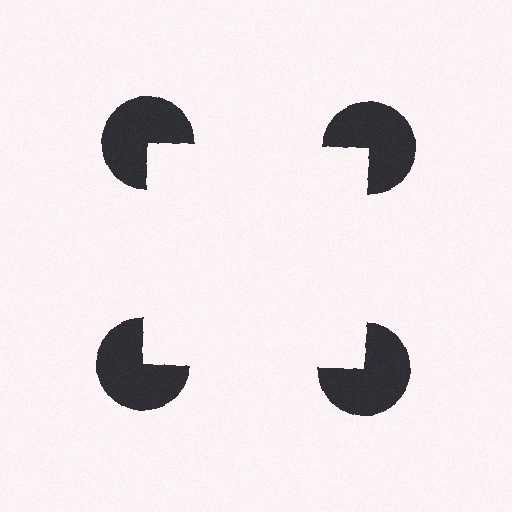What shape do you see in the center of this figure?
An illusory square — its edges are inferred from the aligned wedge cuts in the pac-man discs, not physically drawn.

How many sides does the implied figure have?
4 sides.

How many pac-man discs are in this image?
There are 4 — one at each vertex of the illusory square.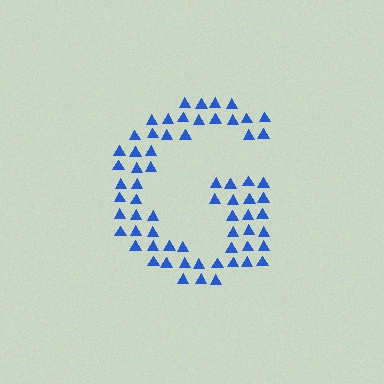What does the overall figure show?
The overall figure shows the letter G.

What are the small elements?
The small elements are triangles.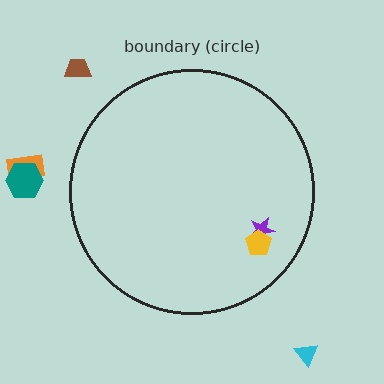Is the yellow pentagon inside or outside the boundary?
Inside.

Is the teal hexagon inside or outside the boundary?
Outside.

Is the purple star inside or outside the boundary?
Inside.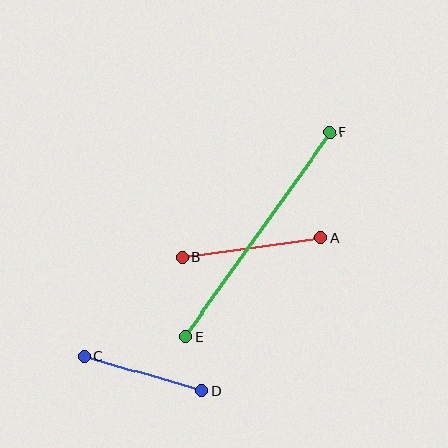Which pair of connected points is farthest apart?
Points E and F are farthest apart.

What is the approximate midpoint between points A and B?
The midpoint is at approximately (252, 248) pixels.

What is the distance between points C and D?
The distance is approximately 123 pixels.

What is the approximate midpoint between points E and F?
The midpoint is at approximately (257, 235) pixels.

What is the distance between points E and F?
The distance is approximately 250 pixels.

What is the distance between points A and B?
The distance is approximately 140 pixels.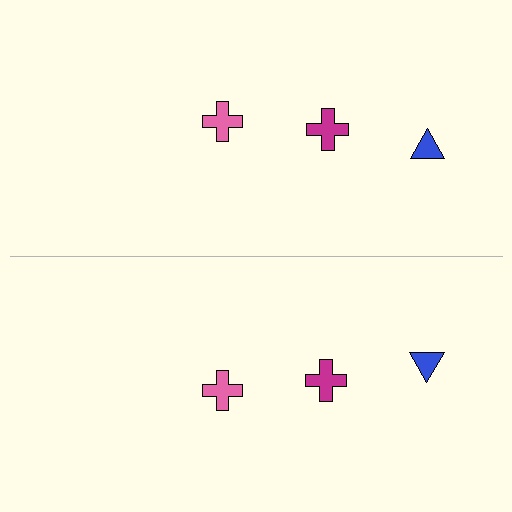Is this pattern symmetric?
Yes, this pattern has bilateral (reflection) symmetry.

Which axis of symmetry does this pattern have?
The pattern has a horizontal axis of symmetry running through the center of the image.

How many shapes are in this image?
There are 6 shapes in this image.